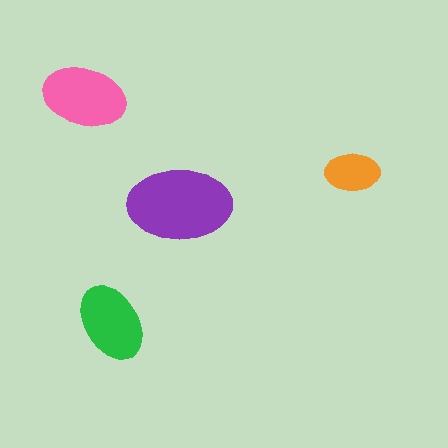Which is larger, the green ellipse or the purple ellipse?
The purple one.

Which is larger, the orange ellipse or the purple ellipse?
The purple one.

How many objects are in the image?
There are 4 objects in the image.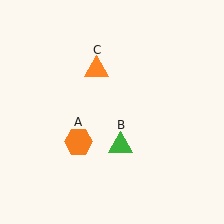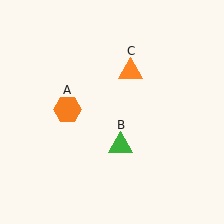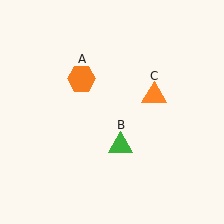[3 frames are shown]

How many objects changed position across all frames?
2 objects changed position: orange hexagon (object A), orange triangle (object C).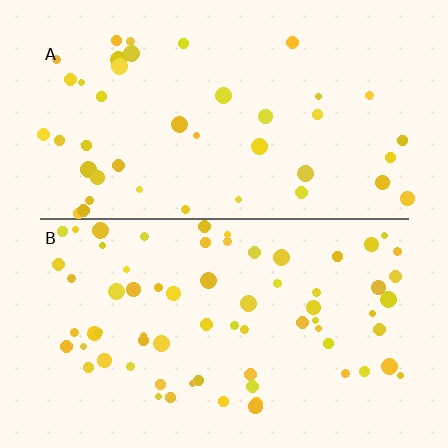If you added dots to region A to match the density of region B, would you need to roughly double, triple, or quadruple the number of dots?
Approximately double.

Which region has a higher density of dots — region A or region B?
B (the bottom).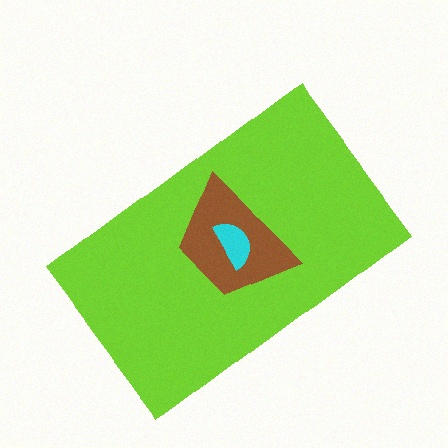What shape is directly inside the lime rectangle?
The brown trapezoid.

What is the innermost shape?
The cyan semicircle.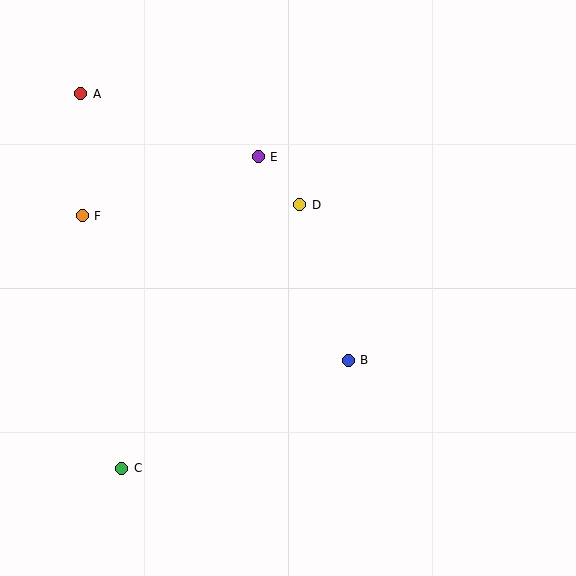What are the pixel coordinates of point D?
Point D is at (300, 205).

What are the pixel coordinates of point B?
Point B is at (348, 360).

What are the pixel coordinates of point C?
Point C is at (122, 468).